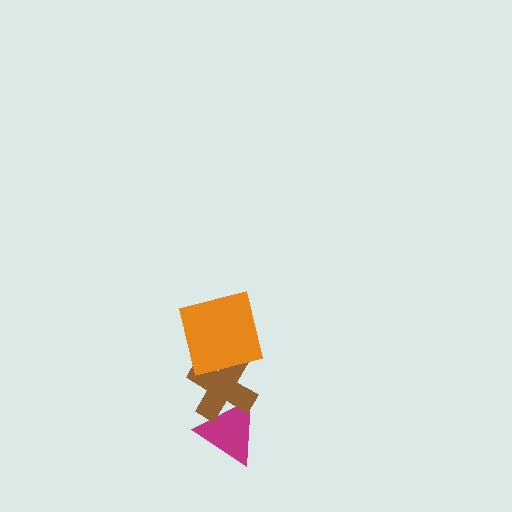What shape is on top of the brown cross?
The orange square is on top of the brown cross.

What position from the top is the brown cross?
The brown cross is 2nd from the top.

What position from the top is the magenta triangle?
The magenta triangle is 3rd from the top.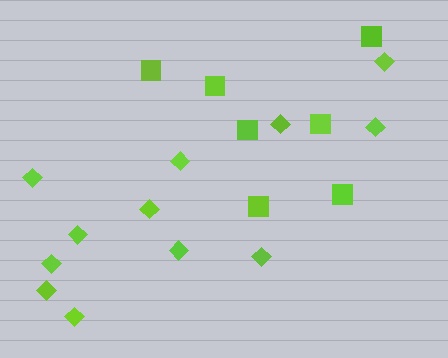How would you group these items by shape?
There are 2 groups: one group of squares (7) and one group of diamonds (12).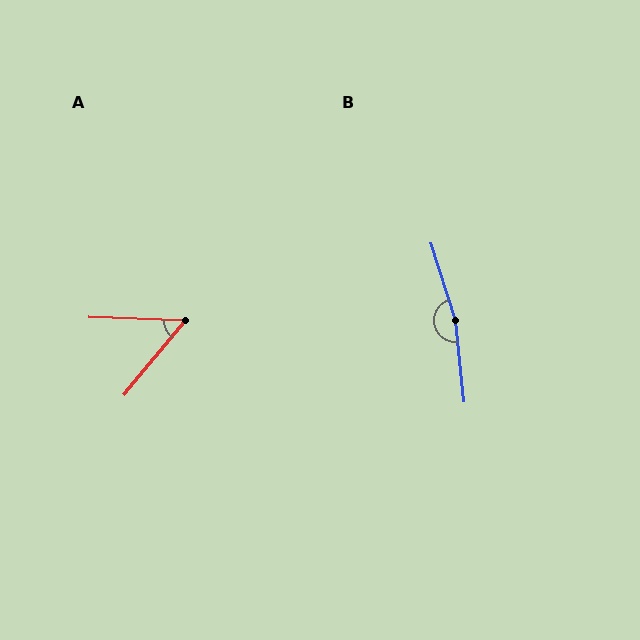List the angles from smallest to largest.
A (53°), B (169°).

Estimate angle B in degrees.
Approximately 169 degrees.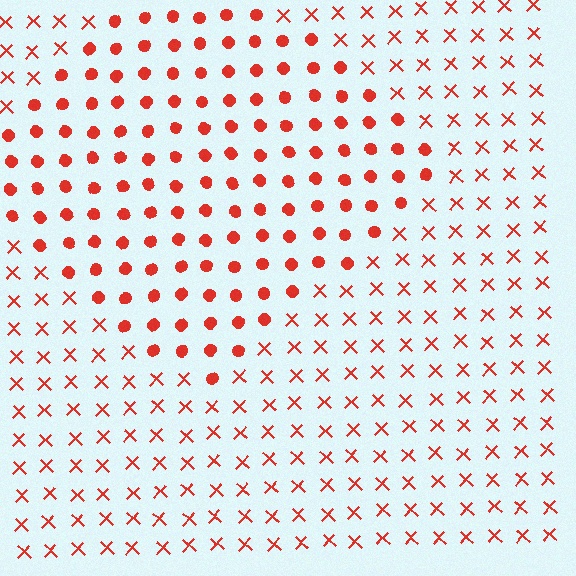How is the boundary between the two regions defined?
The boundary is defined by a change in element shape: circles inside vs. X marks outside. All elements share the same color and spacing.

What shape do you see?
I see a diamond.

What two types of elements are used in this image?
The image uses circles inside the diamond region and X marks outside it.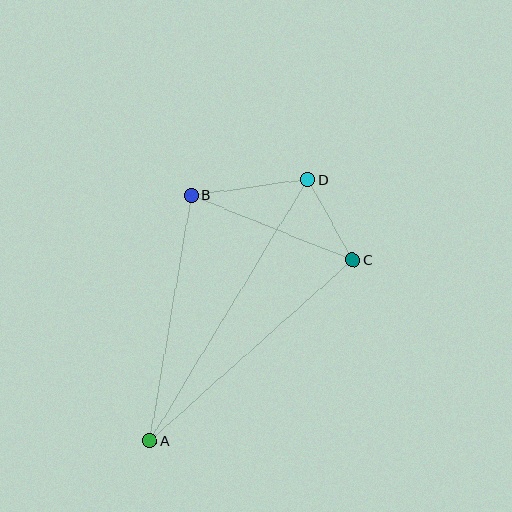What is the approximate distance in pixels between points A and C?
The distance between A and C is approximately 272 pixels.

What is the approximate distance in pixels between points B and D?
The distance between B and D is approximately 117 pixels.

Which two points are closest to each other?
Points C and D are closest to each other.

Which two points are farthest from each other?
Points A and D are farthest from each other.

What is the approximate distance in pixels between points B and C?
The distance between B and C is approximately 174 pixels.